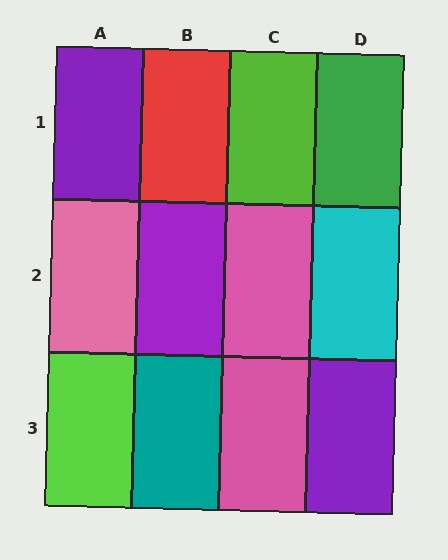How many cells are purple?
3 cells are purple.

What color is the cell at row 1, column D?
Green.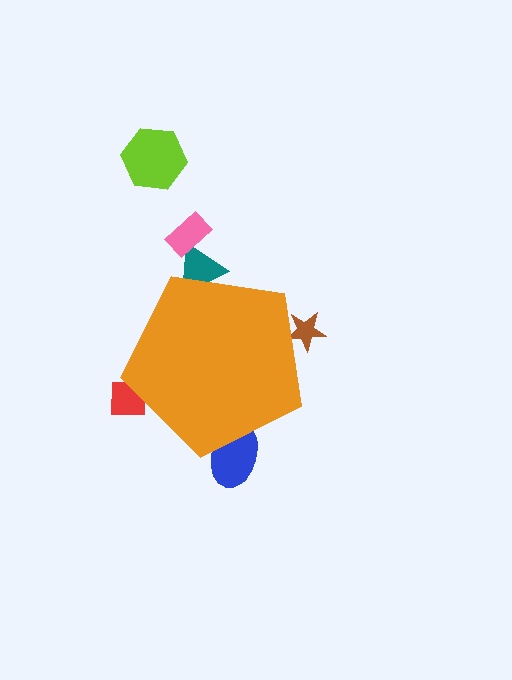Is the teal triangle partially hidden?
Yes, the teal triangle is partially hidden behind the orange pentagon.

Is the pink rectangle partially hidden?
No, the pink rectangle is fully visible.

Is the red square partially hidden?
Yes, the red square is partially hidden behind the orange pentagon.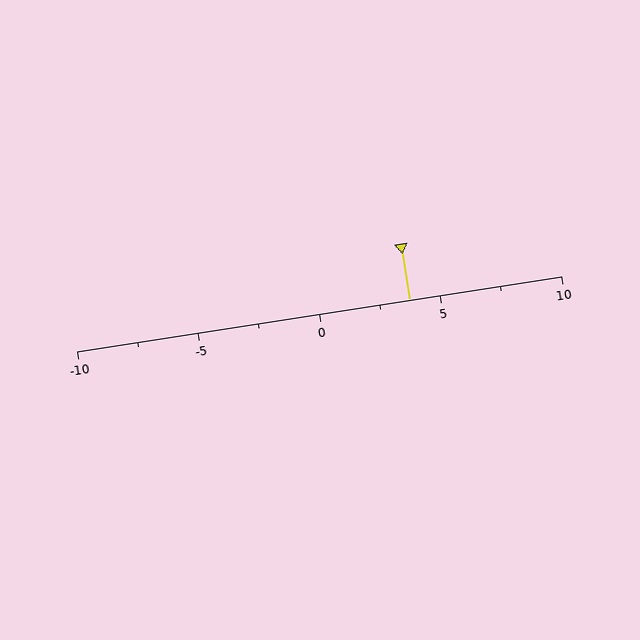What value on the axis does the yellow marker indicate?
The marker indicates approximately 3.8.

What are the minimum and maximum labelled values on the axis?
The axis runs from -10 to 10.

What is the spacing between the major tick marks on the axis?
The major ticks are spaced 5 apart.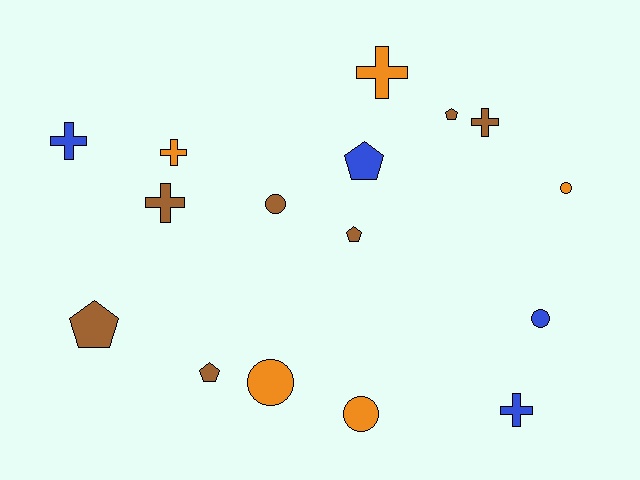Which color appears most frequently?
Brown, with 7 objects.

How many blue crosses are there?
There are 2 blue crosses.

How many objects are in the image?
There are 16 objects.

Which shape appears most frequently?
Cross, with 6 objects.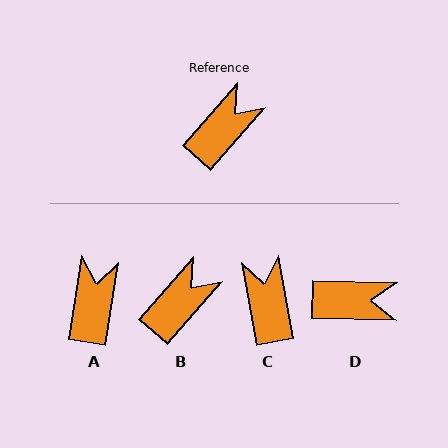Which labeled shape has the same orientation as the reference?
B.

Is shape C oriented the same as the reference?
No, it is off by about 52 degrees.